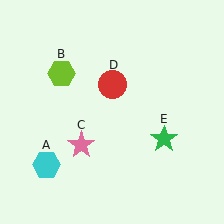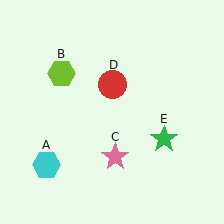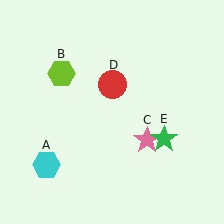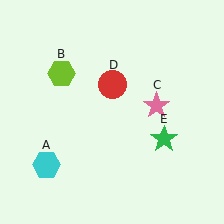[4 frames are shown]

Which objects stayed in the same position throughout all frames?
Cyan hexagon (object A) and lime hexagon (object B) and red circle (object D) and green star (object E) remained stationary.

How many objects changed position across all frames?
1 object changed position: pink star (object C).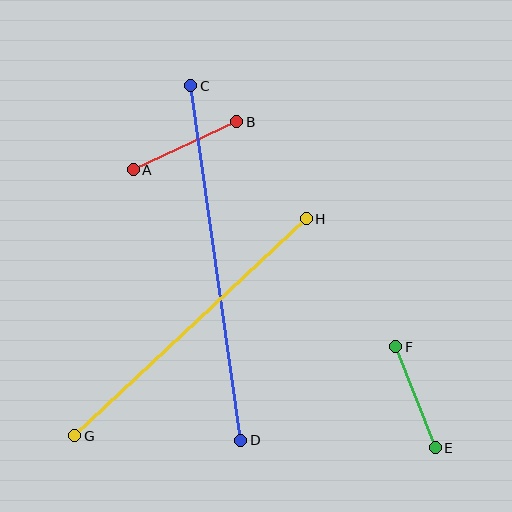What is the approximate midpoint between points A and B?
The midpoint is at approximately (185, 146) pixels.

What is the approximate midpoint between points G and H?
The midpoint is at approximately (190, 327) pixels.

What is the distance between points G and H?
The distance is approximately 317 pixels.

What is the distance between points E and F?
The distance is approximately 109 pixels.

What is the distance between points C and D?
The distance is approximately 358 pixels.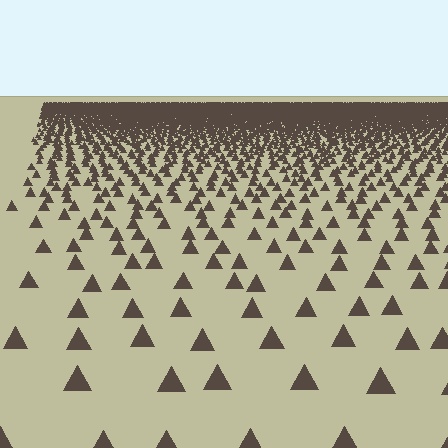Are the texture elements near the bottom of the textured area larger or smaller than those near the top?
Larger. Near the bottom, elements are closer to the viewer and appear at a bigger on-screen size.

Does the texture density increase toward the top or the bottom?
Density increases toward the top.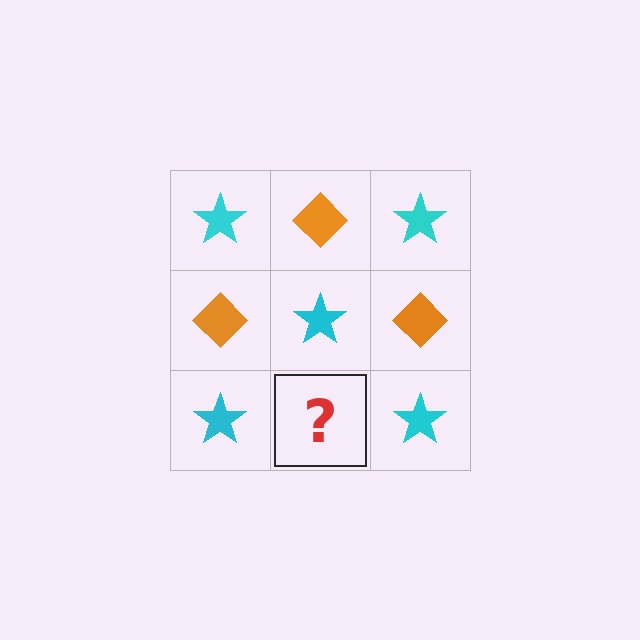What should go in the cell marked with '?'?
The missing cell should contain an orange diamond.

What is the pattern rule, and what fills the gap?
The rule is that it alternates cyan star and orange diamond in a checkerboard pattern. The gap should be filled with an orange diamond.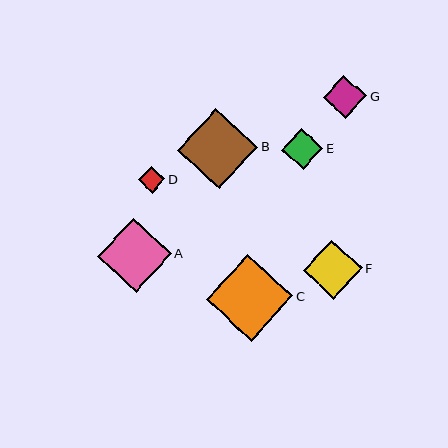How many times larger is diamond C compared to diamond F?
Diamond C is approximately 1.5 times the size of diamond F.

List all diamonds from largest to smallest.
From largest to smallest: C, B, A, F, G, E, D.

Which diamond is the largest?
Diamond C is the largest with a size of approximately 87 pixels.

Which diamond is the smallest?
Diamond D is the smallest with a size of approximately 26 pixels.